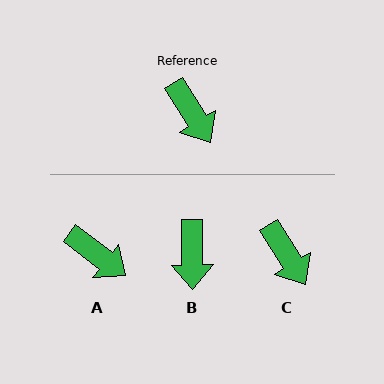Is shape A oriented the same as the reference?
No, it is off by about 21 degrees.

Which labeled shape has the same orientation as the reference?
C.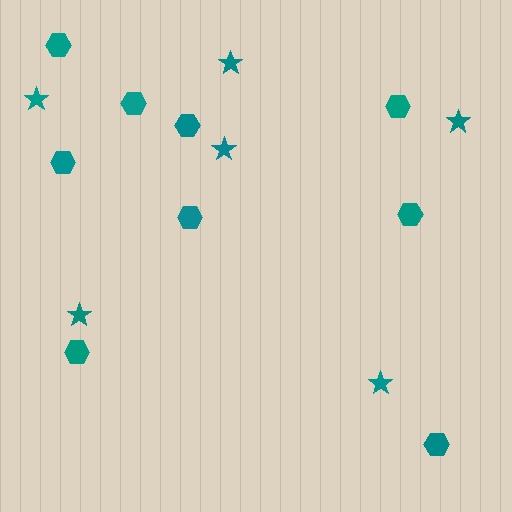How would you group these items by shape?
There are 2 groups: one group of hexagons (9) and one group of stars (6).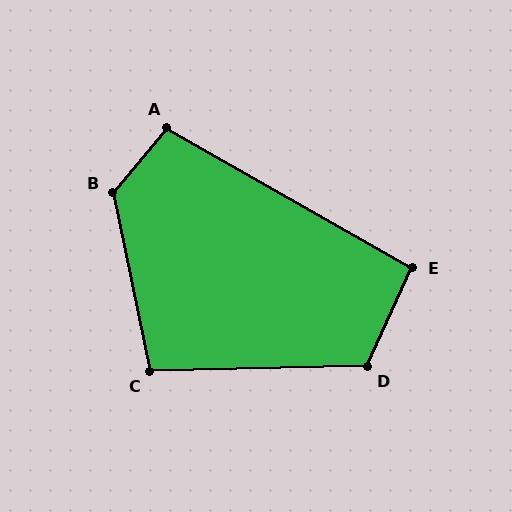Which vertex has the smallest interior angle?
E, at approximately 95 degrees.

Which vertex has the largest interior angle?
B, at approximately 129 degrees.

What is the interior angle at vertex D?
Approximately 116 degrees (obtuse).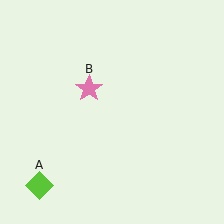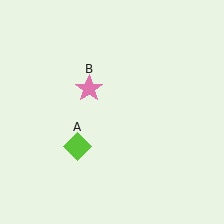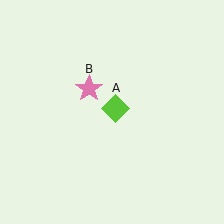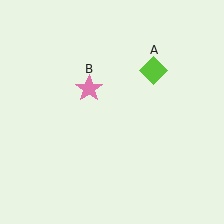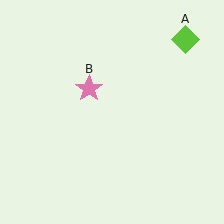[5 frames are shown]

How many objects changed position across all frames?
1 object changed position: lime diamond (object A).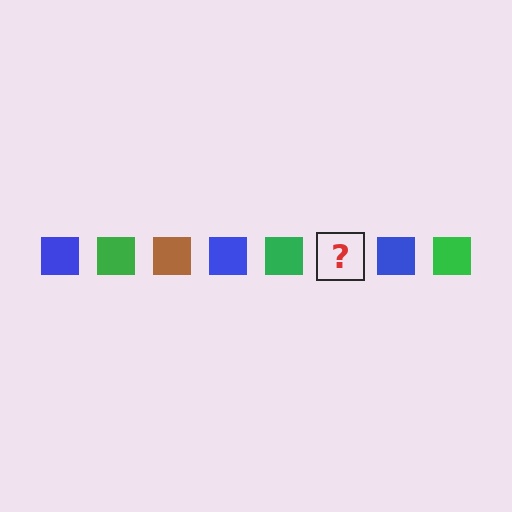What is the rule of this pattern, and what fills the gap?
The rule is that the pattern cycles through blue, green, brown squares. The gap should be filled with a brown square.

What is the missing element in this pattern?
The missing element is a brown square.